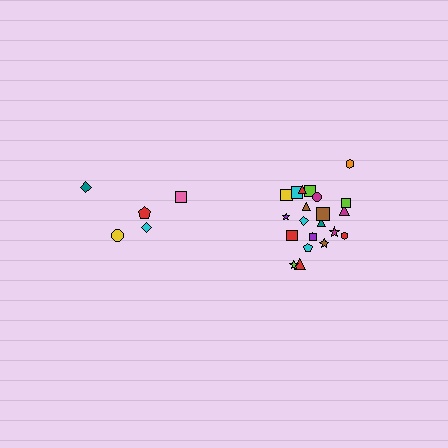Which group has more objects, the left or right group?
The right group.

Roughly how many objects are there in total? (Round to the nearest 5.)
Roughly 25 objects in total.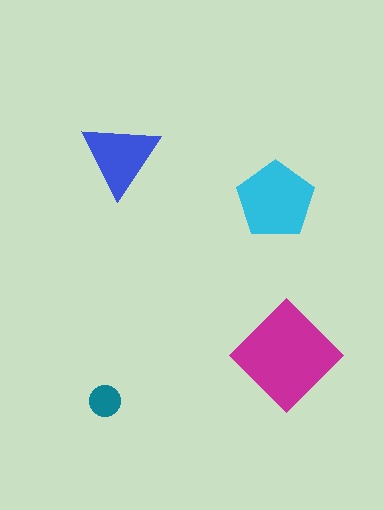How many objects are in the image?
There are 4 objects in the image.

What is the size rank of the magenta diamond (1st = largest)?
1st.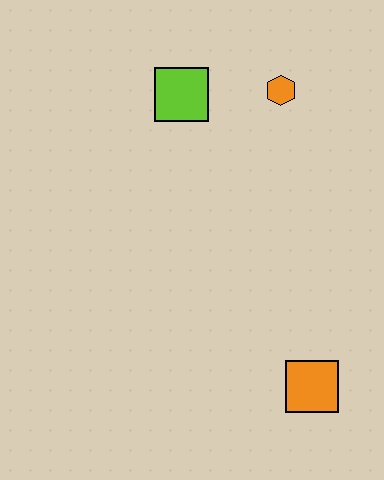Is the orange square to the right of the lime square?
Yes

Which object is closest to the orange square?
The orange hexagon is closest to the orange square.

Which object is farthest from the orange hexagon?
The orange square is farthest from the orange hexagon.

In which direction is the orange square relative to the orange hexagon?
The orange square is below the orange hexagon.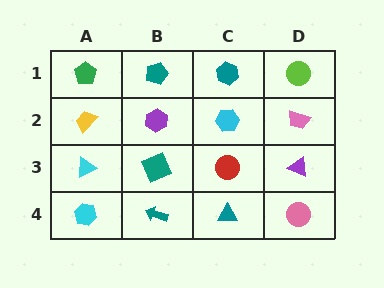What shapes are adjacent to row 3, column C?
A cyan hexagon (row 2, column C), a teal triangle (row 4, column C), a teal square (row 3, column B), a purple triangle (row 3, column D).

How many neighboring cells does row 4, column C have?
3.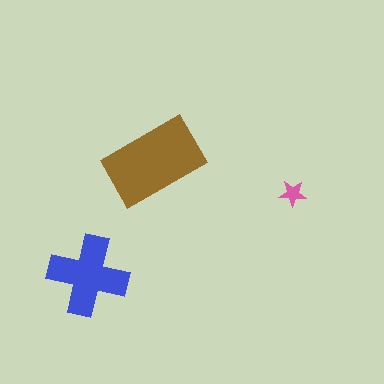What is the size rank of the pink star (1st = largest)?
3rd.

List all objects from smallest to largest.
The pink star, the blue cross, the brown rectangle.